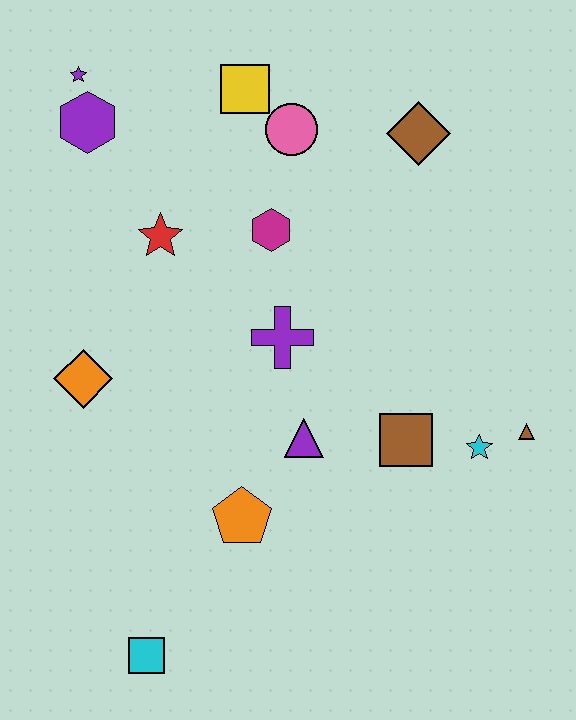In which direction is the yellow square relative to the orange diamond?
The yellow square is above the orange diamond.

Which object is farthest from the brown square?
The purple star is farthest from the brown square.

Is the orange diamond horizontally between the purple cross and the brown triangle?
No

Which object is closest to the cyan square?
The orange pentagon is closest to the cyan square.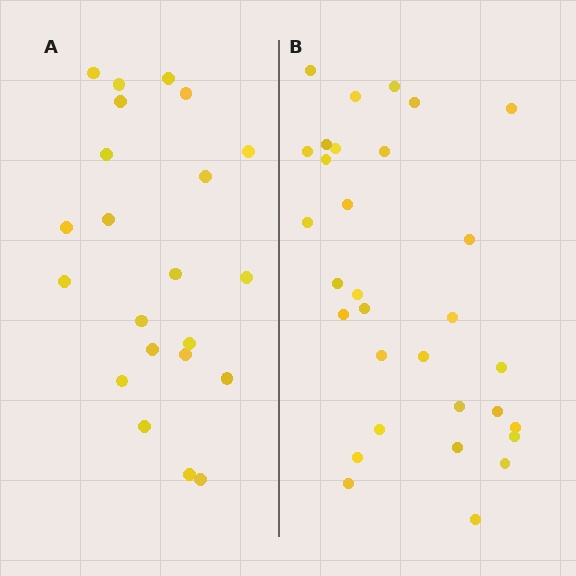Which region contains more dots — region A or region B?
Region B (the right region) has more dots.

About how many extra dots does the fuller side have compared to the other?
Region B has roughly 8 or so more dots than region A.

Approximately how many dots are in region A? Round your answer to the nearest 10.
About 20 dots. (The exact count is 22, which rounds to 20.)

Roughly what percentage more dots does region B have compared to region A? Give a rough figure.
About 40% more.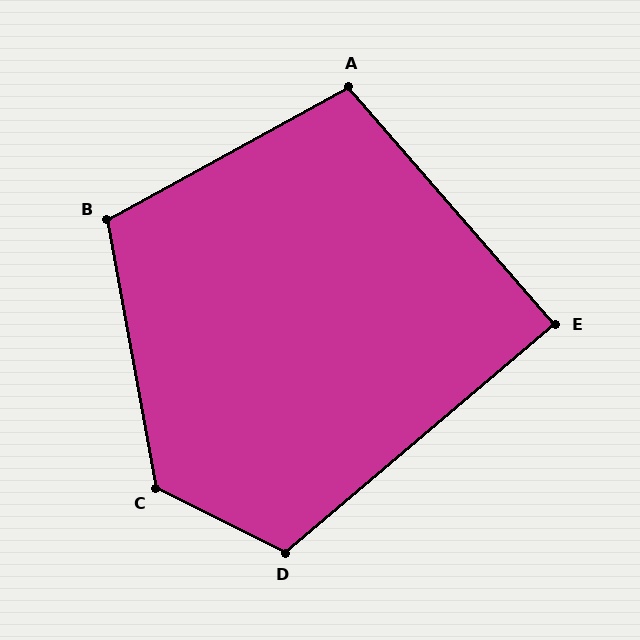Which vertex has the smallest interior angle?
E, at approximately 89 degrees.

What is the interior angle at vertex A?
Approximately 102 degrees (obtuse).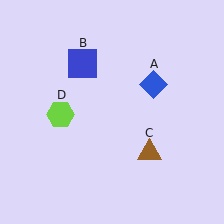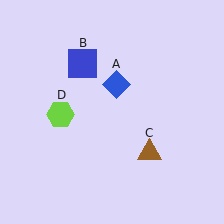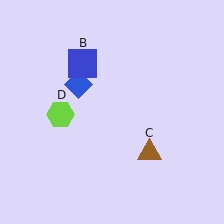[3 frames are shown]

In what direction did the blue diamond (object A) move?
The blue diamond (object A) moved left.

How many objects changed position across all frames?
1 object changed position: blue diamond (object A).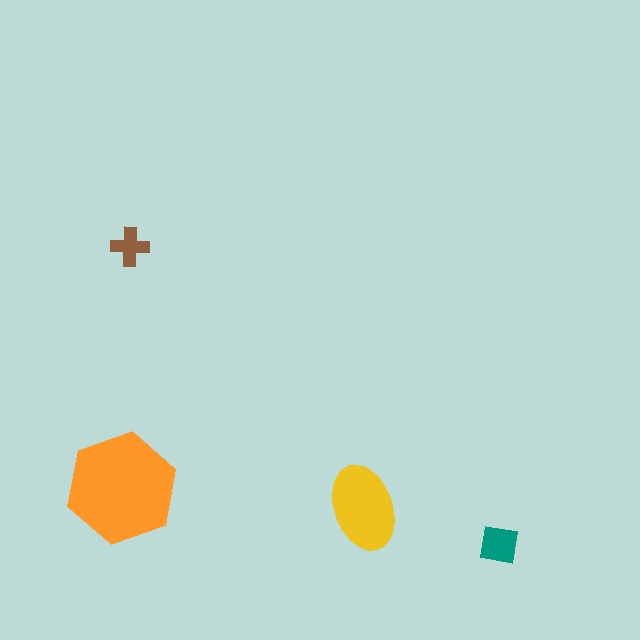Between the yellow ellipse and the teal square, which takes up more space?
The yellow ellipse.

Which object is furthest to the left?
The orange hexagon is leftmost.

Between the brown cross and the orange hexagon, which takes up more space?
The orange hexagon.